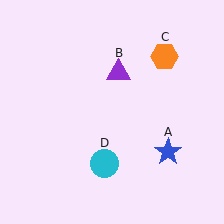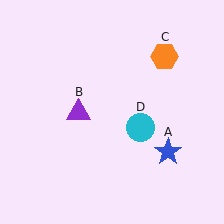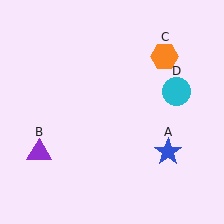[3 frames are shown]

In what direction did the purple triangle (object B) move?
The purple triangle (object B) moved down and to the left.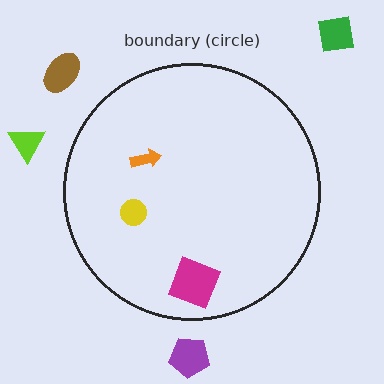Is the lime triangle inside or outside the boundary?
Outside.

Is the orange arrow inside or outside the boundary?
Inside.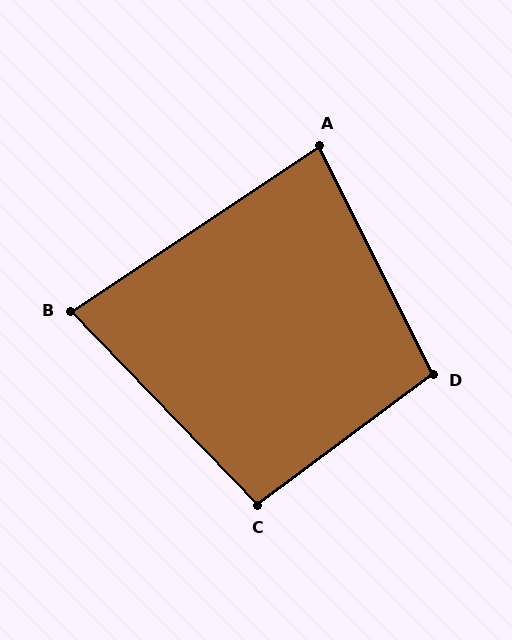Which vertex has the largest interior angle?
D, at approximately 100 degrees.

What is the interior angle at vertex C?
Approximately 97 degrees (obtuse).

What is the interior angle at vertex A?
Approximately 83 degrees (acute).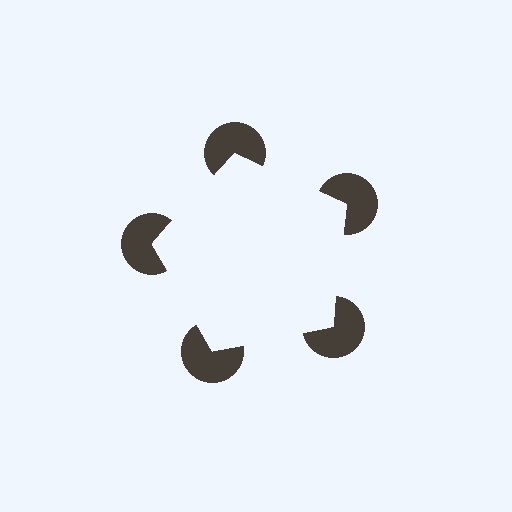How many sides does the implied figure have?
5 sides.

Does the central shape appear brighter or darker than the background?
It typically appears slightly brighter than the background, even though no actual brightness change is drawn.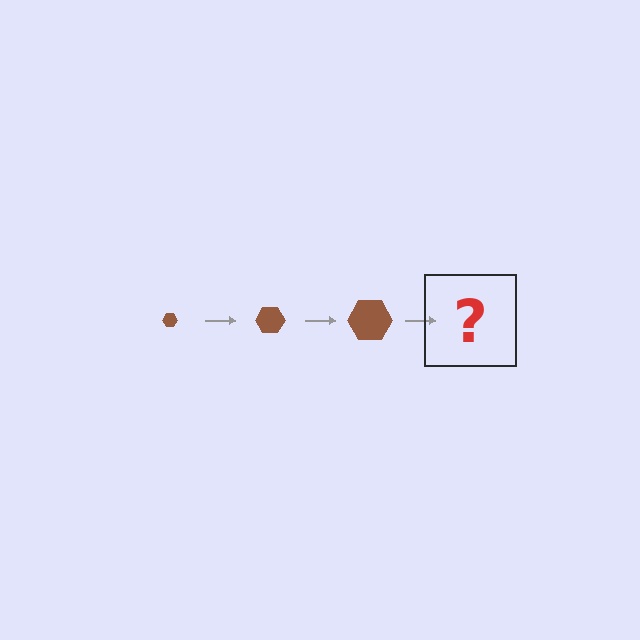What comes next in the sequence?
The next element should be a brown hexagon, larger than the previous one.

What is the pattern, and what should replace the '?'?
The pattern is that the hexagon gets progressively larger each step. The '?' should be a brown hexagon, larger than the previous one.